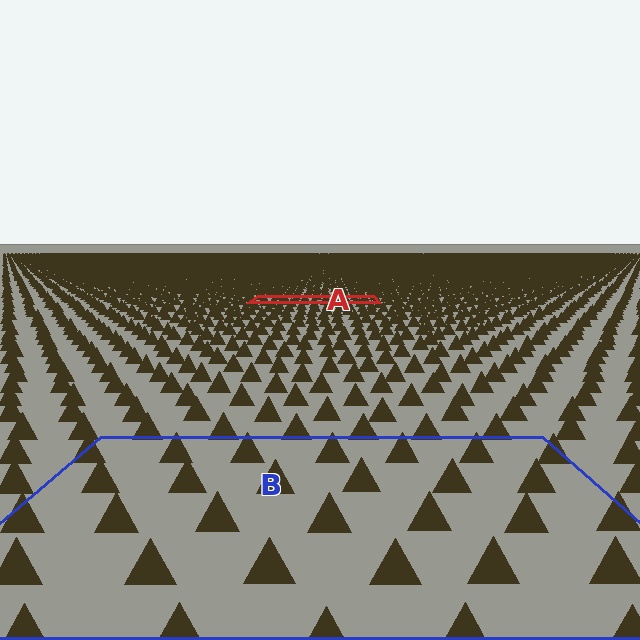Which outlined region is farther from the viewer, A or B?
Region A is farther from the viewer — the texture elements inside it appear smaller and more densely packed.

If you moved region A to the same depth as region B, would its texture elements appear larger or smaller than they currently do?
They would appear larger. At a closer depth, the same texture elements are projected at a bigger on-screen size.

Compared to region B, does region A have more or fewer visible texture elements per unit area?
Region A has more texture elements per unit area — they are packed more densely because it is farther away.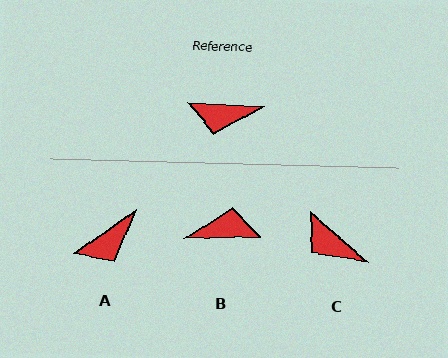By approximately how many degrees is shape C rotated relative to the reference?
Approximately 38 degrees clockwise.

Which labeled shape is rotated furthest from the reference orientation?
B, about 176 degrees away.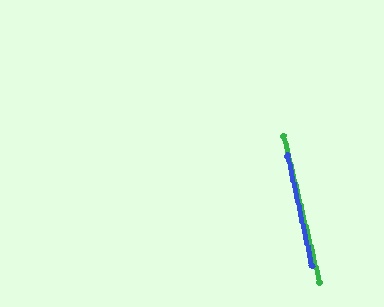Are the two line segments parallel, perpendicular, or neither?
Parallel — their directions differ by only 1.8°.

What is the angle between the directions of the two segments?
Approximately 2 degrees.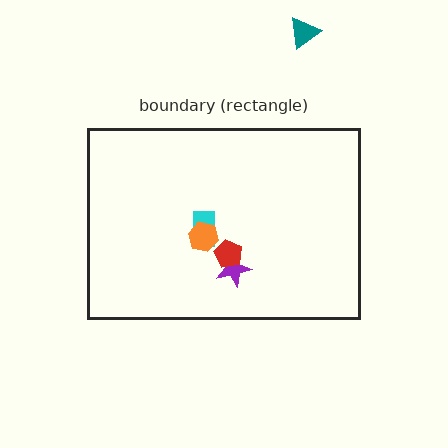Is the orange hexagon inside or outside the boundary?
Inside.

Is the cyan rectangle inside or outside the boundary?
Inside.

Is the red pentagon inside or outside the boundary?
Inside.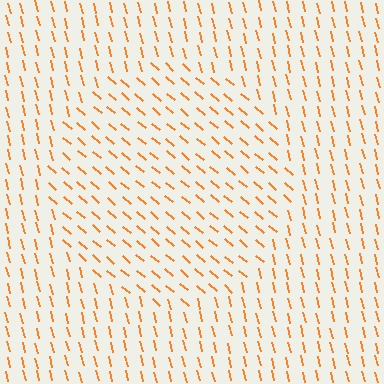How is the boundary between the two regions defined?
The boundary is defined purely by a change in line orientation (approximately 35 degrees difference). All lines are the same color and thickness.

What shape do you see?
I see a circle.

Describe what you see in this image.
The image is filled with small orange line segments. A circle region in the image has lines oriented differently from the surrounding lines, creating a visible texture boundary.